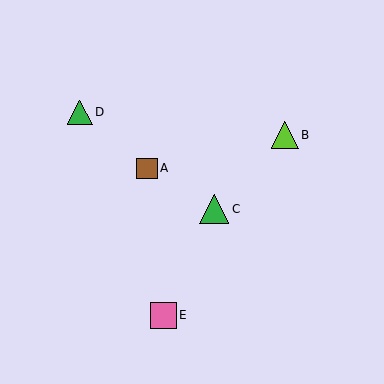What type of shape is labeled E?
Shape E is a pink square.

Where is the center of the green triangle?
The center of the green triangle is at (80, 112).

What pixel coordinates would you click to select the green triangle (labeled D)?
Click at (80, 112) to select the green triangle D.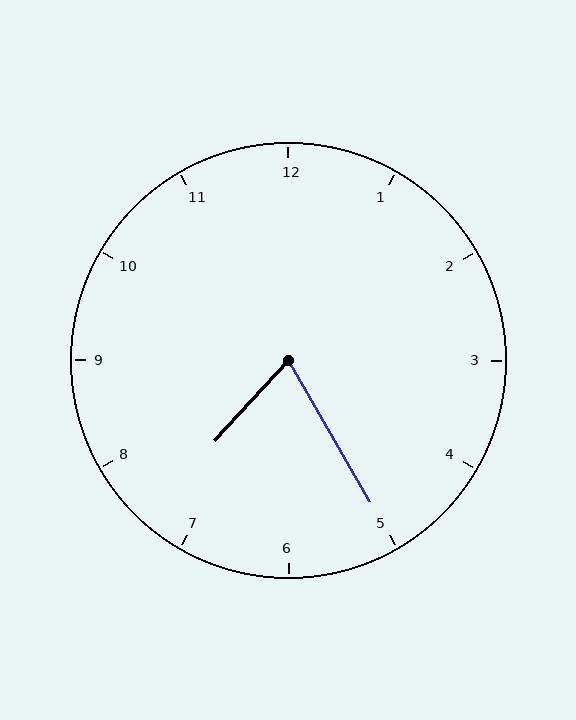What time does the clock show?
7:25.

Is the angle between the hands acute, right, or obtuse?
It is acute.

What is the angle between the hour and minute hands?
Approximately 72 degrees.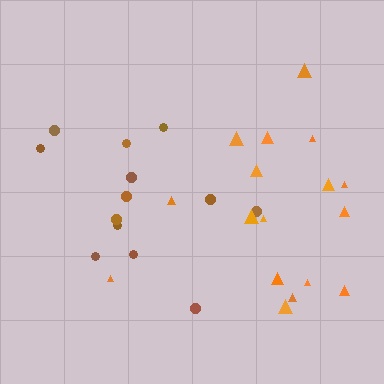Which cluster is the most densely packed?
Brown.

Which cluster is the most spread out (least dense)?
Orange.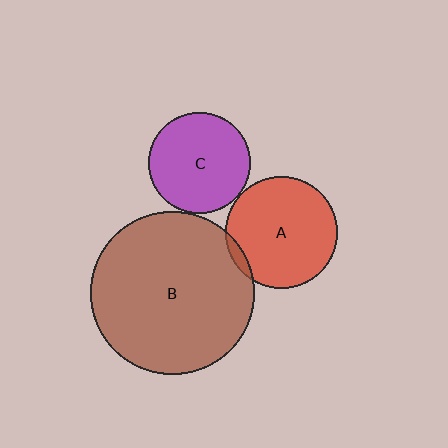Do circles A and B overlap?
Yes.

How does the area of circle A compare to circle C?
Approximately 1.2 times.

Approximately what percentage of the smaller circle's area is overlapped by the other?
Approximately 5%.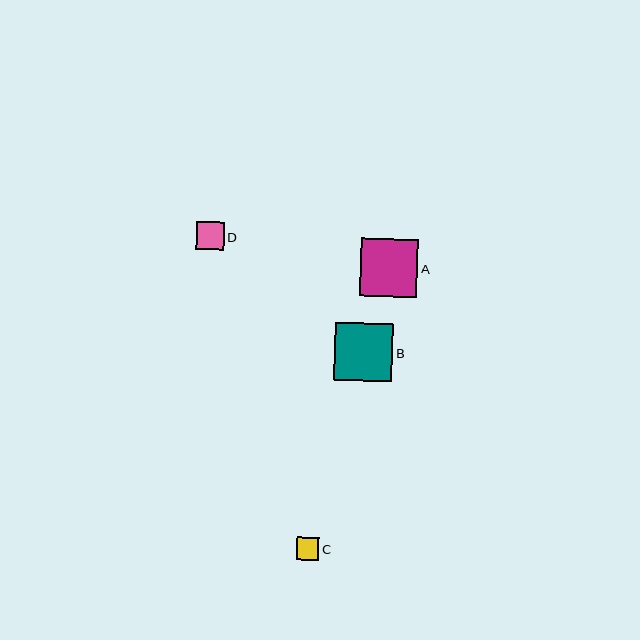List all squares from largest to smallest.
From largest to smallest: B, A, D, C.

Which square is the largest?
Square B is the largest with a size of approximately 58 pixels.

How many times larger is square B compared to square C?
Square B is approximately 2.6 times the size of square C.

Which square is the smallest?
Square C is the smallest with a size of approximately 23 pixels.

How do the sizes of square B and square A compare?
Square B and square A are approximately the same size.